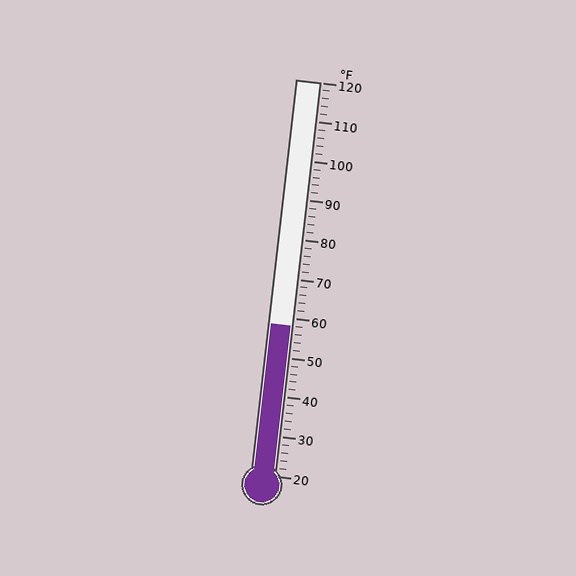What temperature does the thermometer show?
The thermometer shows approximately 58°F.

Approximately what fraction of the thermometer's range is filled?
The thermometer is filled to approximately 40% of its range.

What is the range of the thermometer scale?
The thermometer scale ranges from 20°F to 120°F.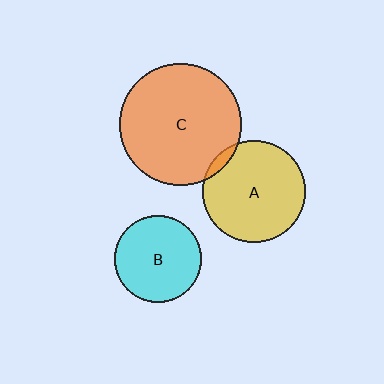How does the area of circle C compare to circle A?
Approximately 1.4 times.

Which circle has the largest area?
Circle C (orange).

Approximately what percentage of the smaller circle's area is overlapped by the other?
Approximately 5%.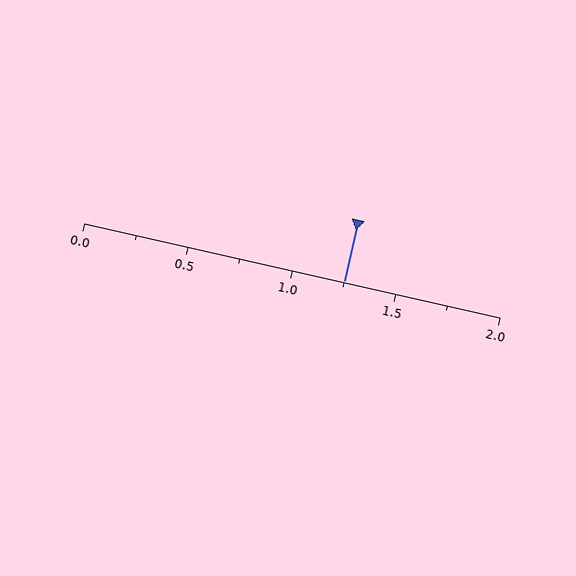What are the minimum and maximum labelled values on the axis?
The axis runs from 0.0 to 2.0.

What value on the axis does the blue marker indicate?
The marker indicates approximately 1.25.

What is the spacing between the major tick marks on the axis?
The major ticks are spaced 0.5 apart.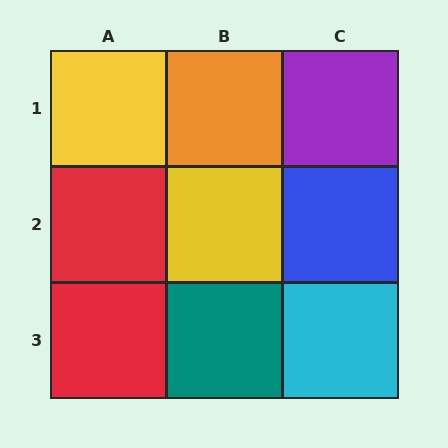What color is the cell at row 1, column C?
Purple.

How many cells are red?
2 cells are red.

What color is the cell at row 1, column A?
Yellow.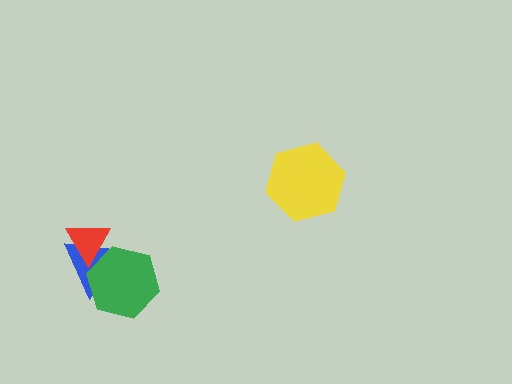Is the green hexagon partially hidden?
Yes, it is partially covered by another shape.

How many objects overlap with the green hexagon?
2 objects overlap with the green hexagon.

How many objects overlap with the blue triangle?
2 objects overlap with the blue triangle.